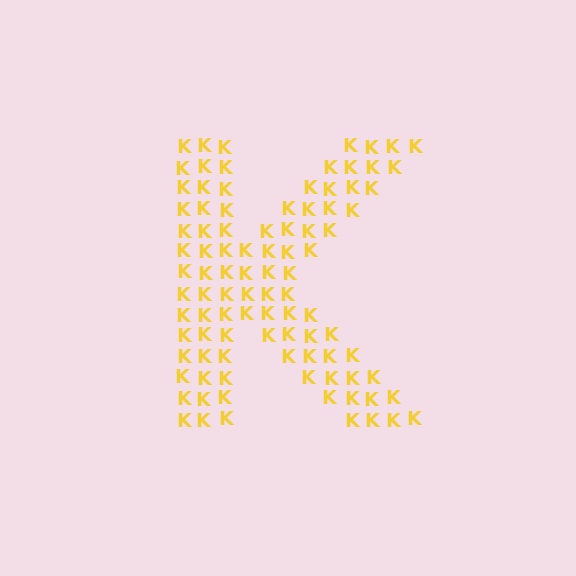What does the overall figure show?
The overall figure shows the letter K.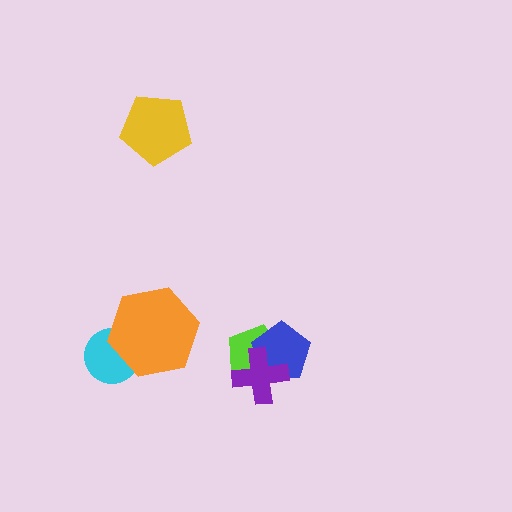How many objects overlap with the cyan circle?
1 object overlaps with the cyan circle.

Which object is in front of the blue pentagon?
The purple cross is in front of the blue pentagon.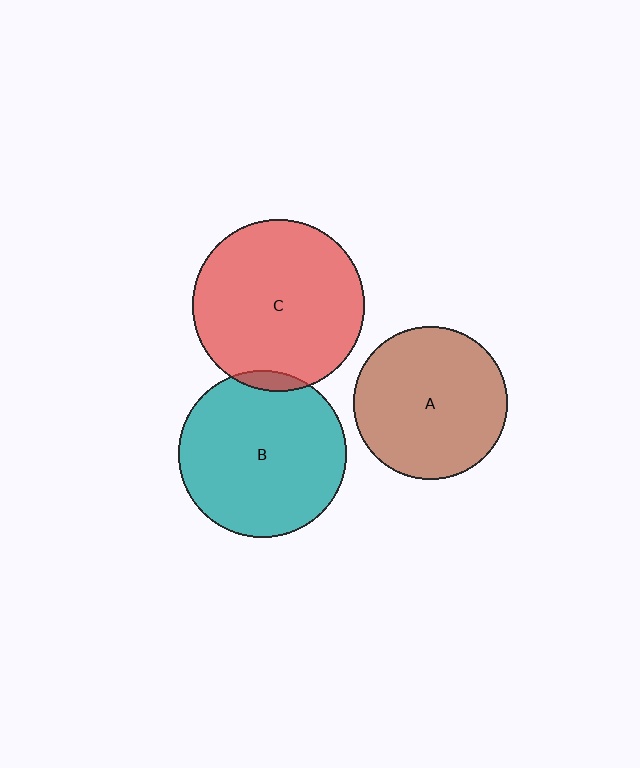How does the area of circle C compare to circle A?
Approximately 1.3 times.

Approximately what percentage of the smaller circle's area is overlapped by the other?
Approximately 5%.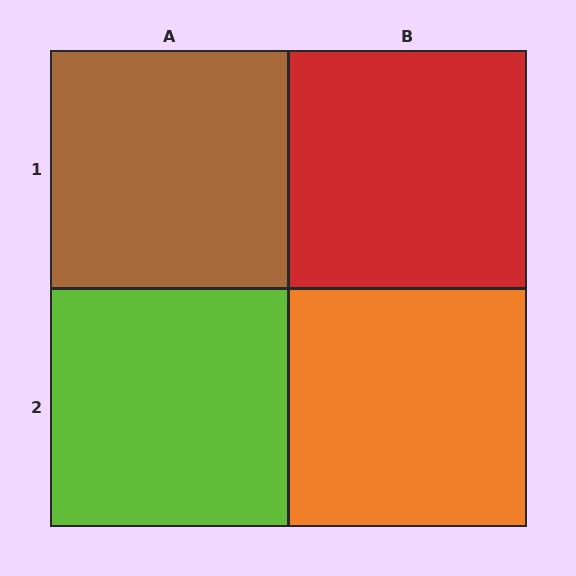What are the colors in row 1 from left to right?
Brown, red.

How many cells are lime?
1 cell is lime.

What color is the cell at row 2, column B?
Orange.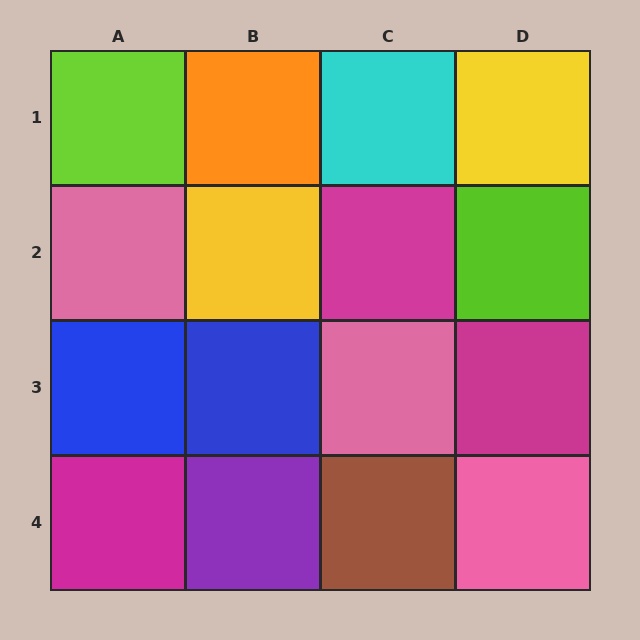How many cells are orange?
1 cell is orange.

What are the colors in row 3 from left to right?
Blue, blue, pink, magenta.